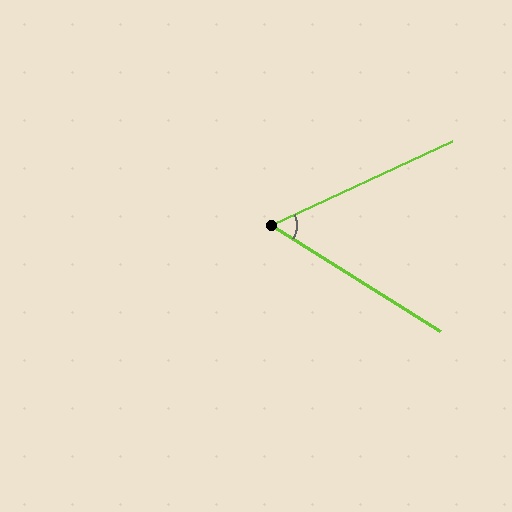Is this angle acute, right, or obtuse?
It is acute.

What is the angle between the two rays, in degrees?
Approximately 57 degrees.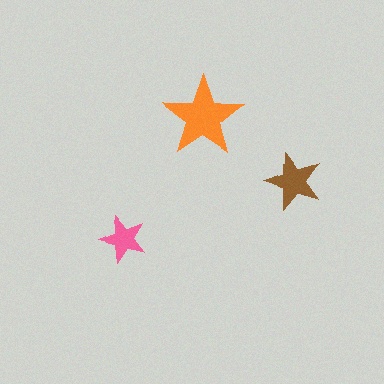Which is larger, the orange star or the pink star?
The orange one.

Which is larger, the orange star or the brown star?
The orange one.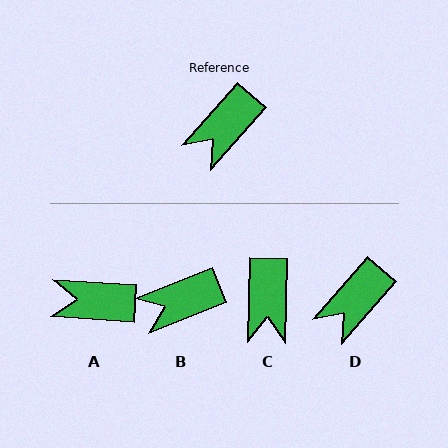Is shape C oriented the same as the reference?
No, it is off by about 40 degrees.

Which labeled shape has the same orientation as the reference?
D.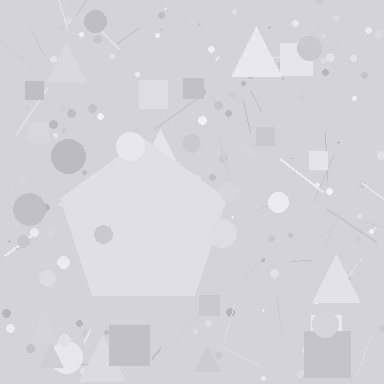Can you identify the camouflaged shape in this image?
The camouflaged shape is a pentagon.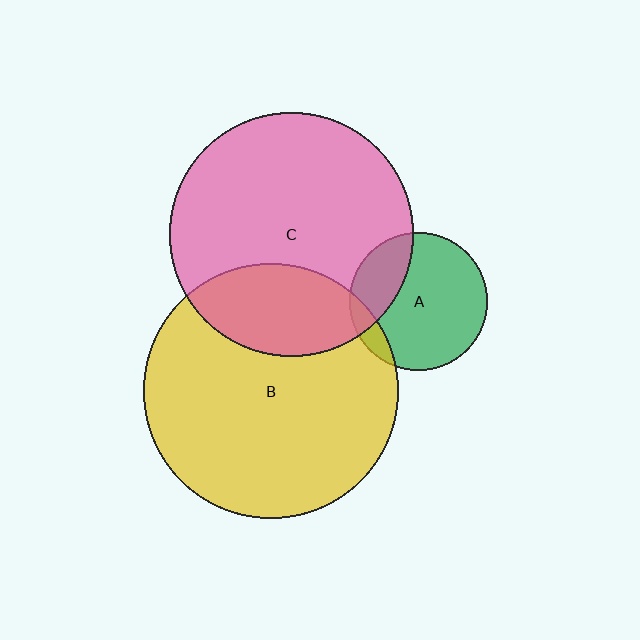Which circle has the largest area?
Circle B (yellow).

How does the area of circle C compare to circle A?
Approximately 3.1 times.